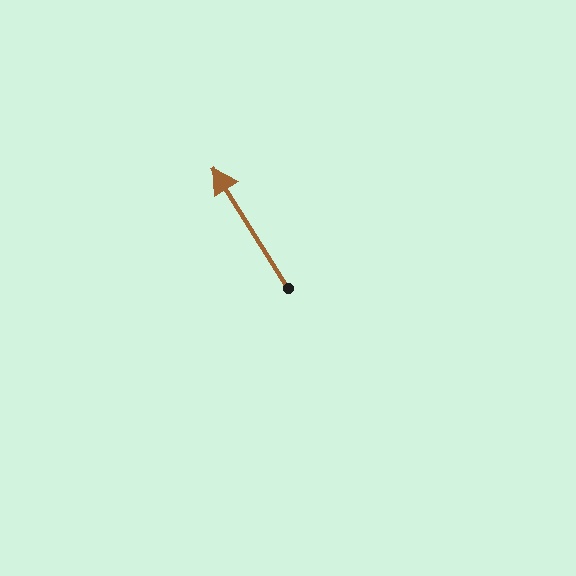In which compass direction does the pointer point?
Northwest.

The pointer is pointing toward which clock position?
Roughly 11 o'clock.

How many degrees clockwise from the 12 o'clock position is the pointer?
Approximately 328 degrees.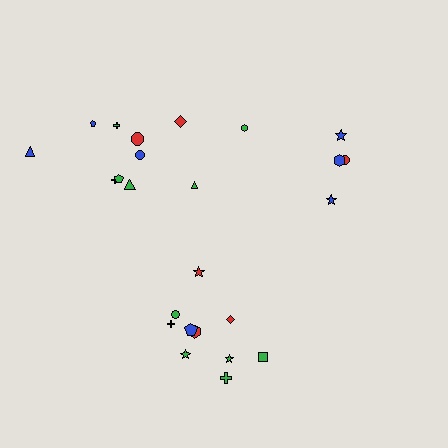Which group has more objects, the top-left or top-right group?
The top-left group.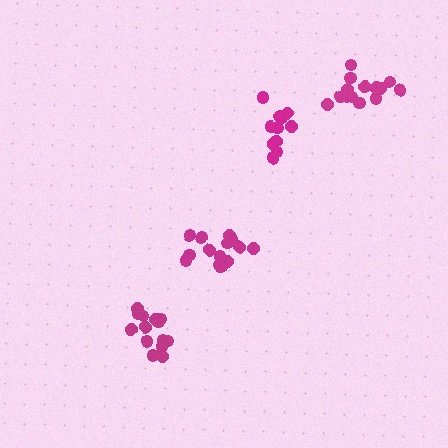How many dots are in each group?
Group 1: 14 dots, Group 2: 14 dots, Group 3: 11 dots, Group 4: 14 dots (53 total).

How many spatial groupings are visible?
There are 4 spatial groupings.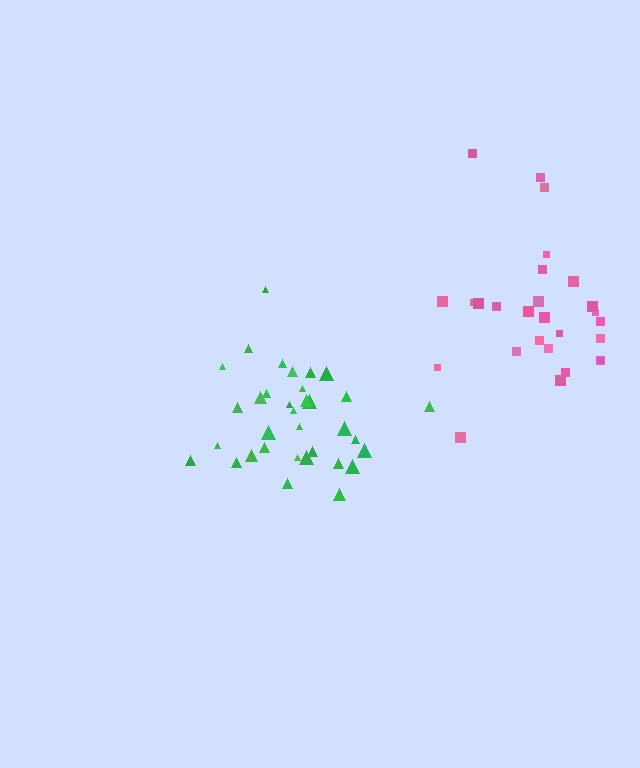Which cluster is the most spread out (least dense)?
Pink.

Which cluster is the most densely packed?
Green.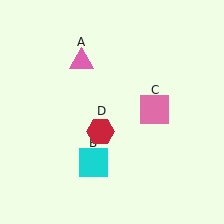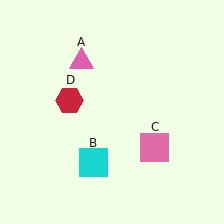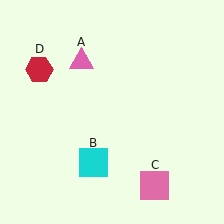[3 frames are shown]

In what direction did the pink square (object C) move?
The pink square (object C) moved down.